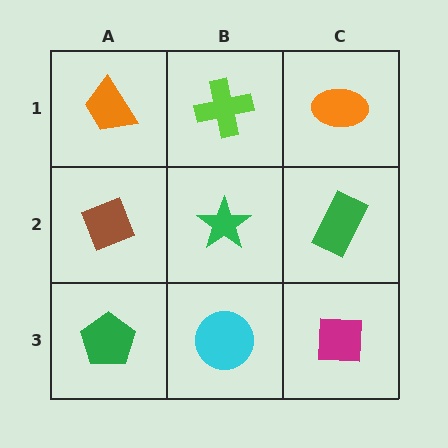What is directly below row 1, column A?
A brown diamond.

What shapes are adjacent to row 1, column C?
A green rectangle (row 2, column C), a lime cross (row 1, column B).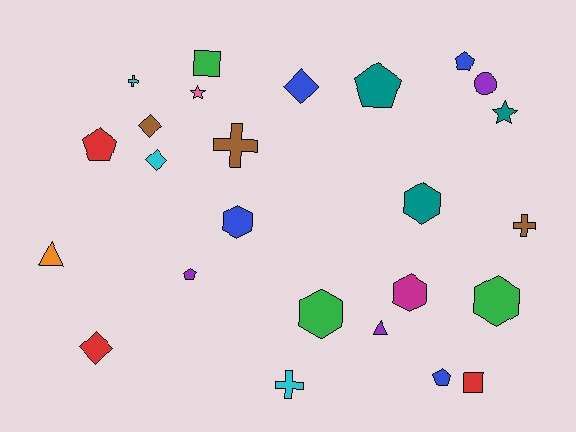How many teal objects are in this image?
There are 3 teal objects.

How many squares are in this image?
There are 2 squares.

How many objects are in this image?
There are 25 objects.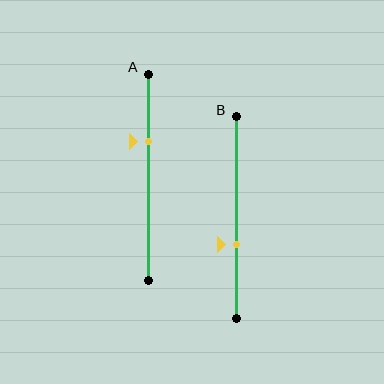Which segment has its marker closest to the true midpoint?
Segment B has its marker closest to the true midpoint.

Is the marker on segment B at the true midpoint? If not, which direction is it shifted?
No, the marker on segment B is shifted downward by about 13% of the segment length.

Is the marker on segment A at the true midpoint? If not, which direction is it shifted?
No, the marker on segment A is shifted upward by about 17% of the segment length.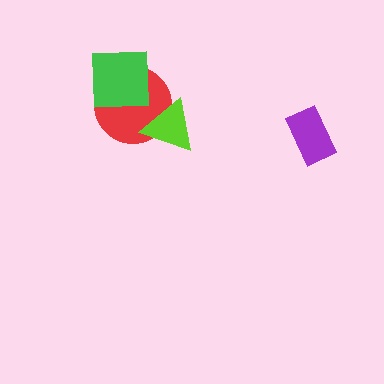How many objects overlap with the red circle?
2 objects overlap with the red circle.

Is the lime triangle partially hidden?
No, no other shape covers it.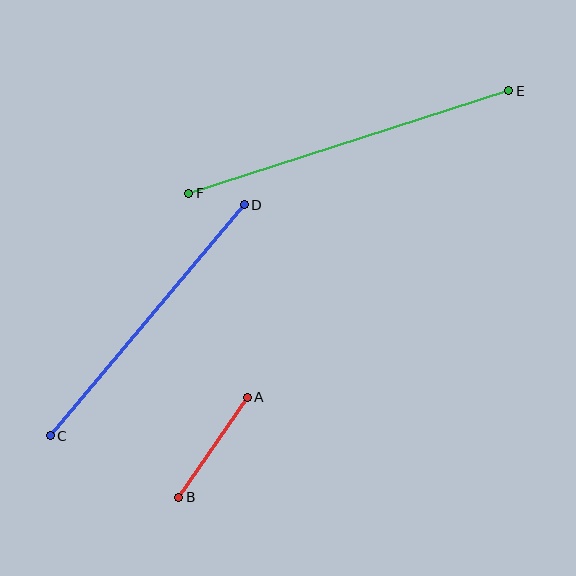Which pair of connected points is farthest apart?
Points E and F are farthest apart.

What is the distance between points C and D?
The distance is approximately 302 pixels.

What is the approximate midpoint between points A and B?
The midpoint is at approximately (213, 447) pixels.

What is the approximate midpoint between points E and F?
The midpoint is at approximately (349, 142) pixels.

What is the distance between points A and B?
The distance is approximately 121 pixels.